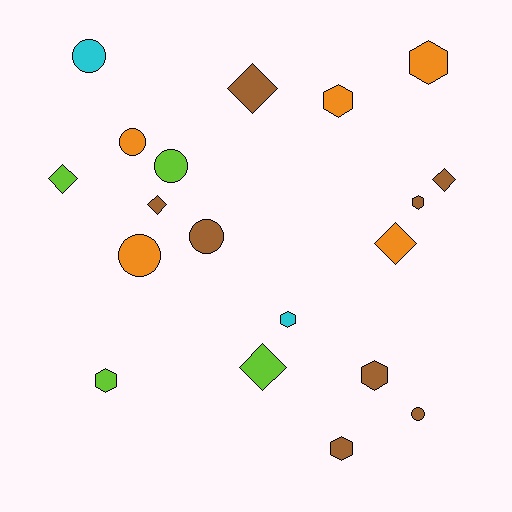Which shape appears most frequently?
Hexagon, with 7 objects.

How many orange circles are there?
There are 2 orange circles.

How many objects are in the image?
There are 19 objects.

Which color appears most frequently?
Brown, with 8 objects.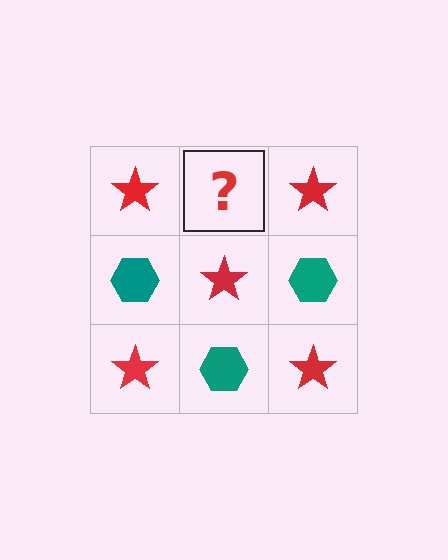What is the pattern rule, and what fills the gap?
The rule is that it alternates red star and teal hexagon in a checkerboard pattern. The gap should be filled with a teal hexagon.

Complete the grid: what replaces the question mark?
The question mark should be replaced with a teal hexagon.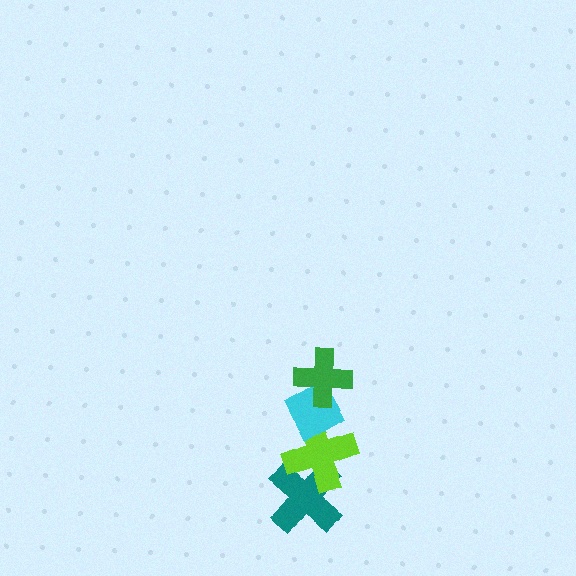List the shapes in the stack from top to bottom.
From top to bottom: the green cross, the cyan diamond, the lime cross, the teal cross.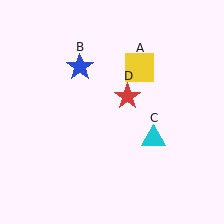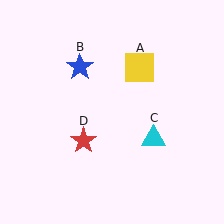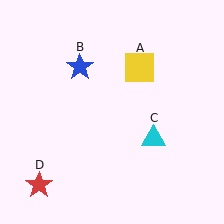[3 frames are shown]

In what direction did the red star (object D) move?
The red star (object D) moved down and to the left.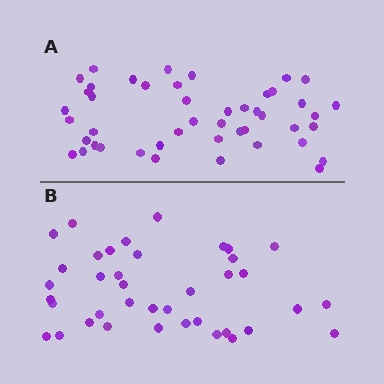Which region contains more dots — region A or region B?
Region A (the top region) has more dots.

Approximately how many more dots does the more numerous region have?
Region A has roughly 8 or so more dots than region B.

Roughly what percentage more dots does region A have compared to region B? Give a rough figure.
About 20% more.